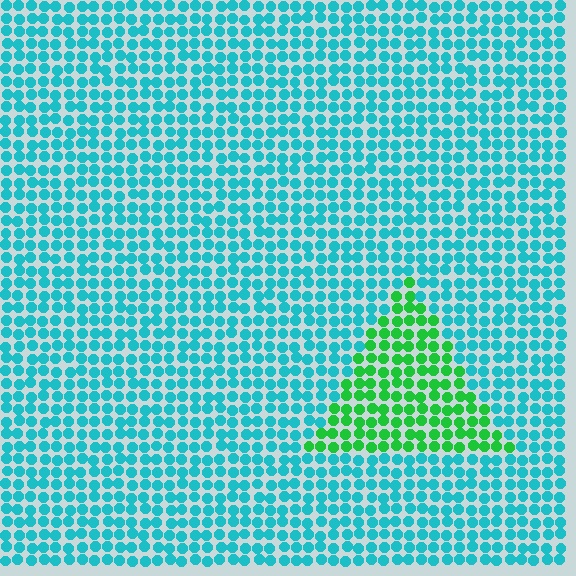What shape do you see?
I see a triangle.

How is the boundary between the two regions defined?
The boundary is defined purely by a slight shift in hue (about 53 degrees). Spacing, size, and orientation are identical on both sides.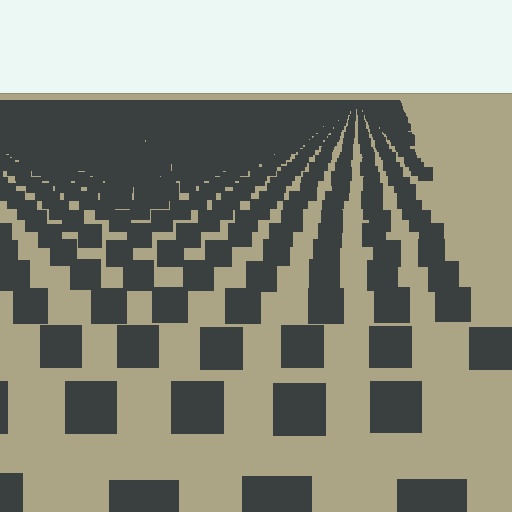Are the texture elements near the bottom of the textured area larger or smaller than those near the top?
Larger. Near the bottom, elements are closer to the viewer and appear at a bigger on-screen size.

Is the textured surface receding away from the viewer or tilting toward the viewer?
The surface is receding away from the viewer. Texture elements get smaller and denser toward the top.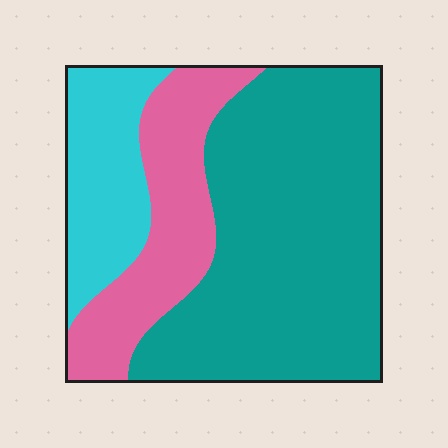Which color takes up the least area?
Cyan, at roughly 20%.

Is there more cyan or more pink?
Pink.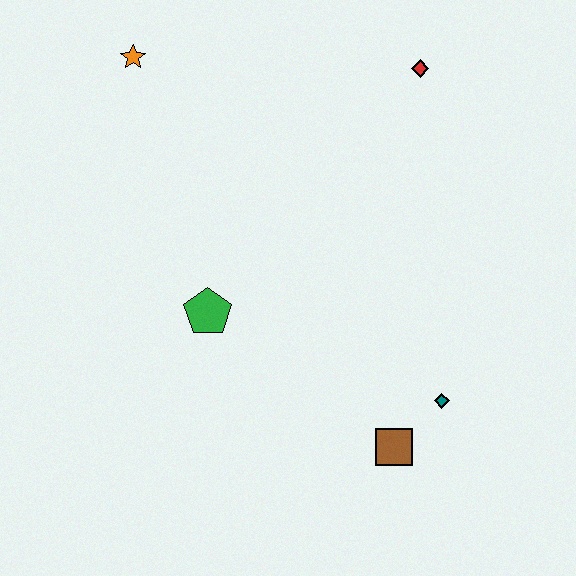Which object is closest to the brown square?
The teal diamond is closest to the brown square.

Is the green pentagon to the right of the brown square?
No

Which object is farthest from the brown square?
The orange star is farthest from the brown square.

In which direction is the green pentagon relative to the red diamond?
The green pentagon is below the red diamond.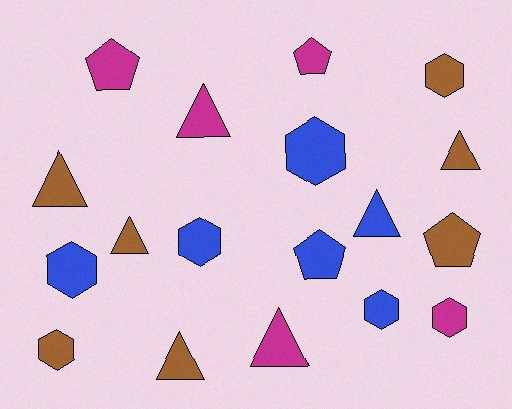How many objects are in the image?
There are 18 objects.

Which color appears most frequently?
Brown, with 7 objects.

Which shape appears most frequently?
Hexagon, with 7 objects.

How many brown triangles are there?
There are 4 brown triangles.